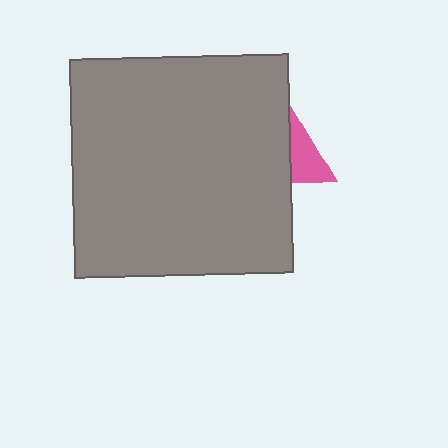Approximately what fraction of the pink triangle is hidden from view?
Roughly 66% of the pink triangle is hidden behind the gray square.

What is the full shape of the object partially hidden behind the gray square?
The partially hidden object is a pink triangle.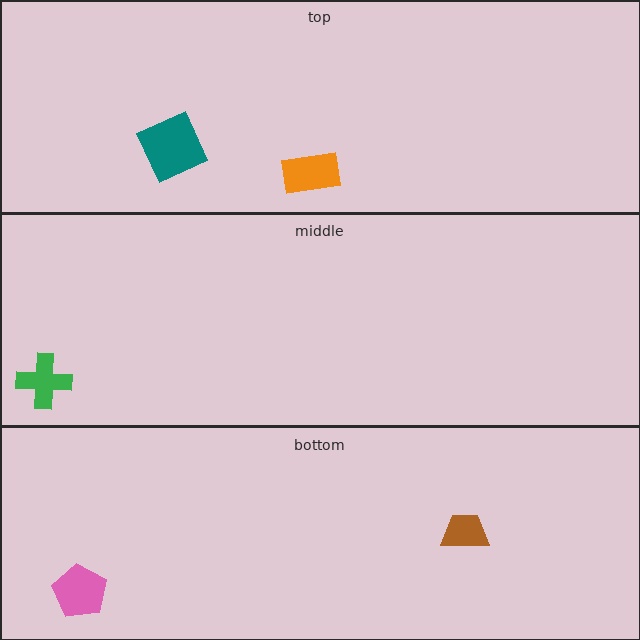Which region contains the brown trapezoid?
The bottom region.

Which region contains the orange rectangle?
The top region.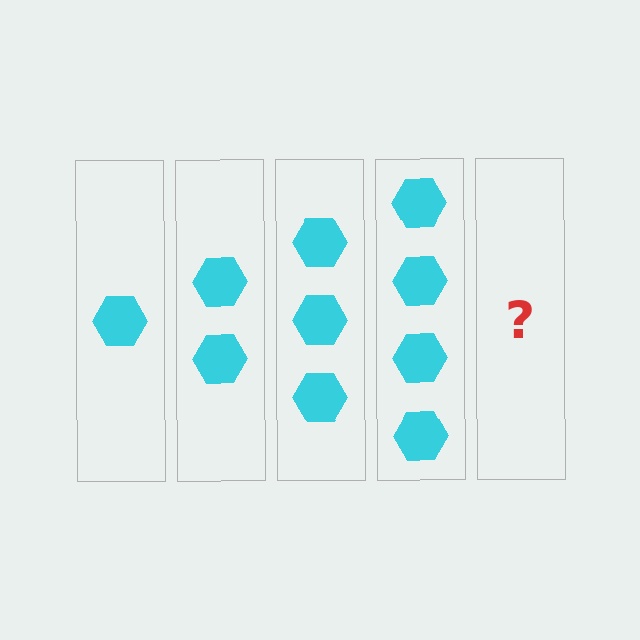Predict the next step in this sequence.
The next step is 5 hexagons.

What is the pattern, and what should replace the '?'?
The pattern is that each step adds one more hexagon. The '?' should be 5 hexagons.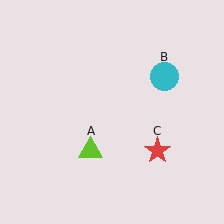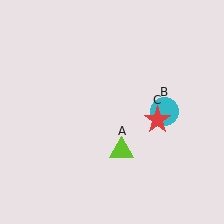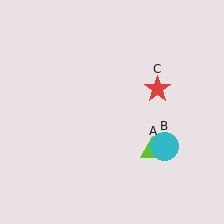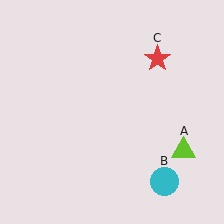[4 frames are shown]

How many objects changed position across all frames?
3 objects changed position: lime triangle (object A), cyan circle (object B), red star (object C).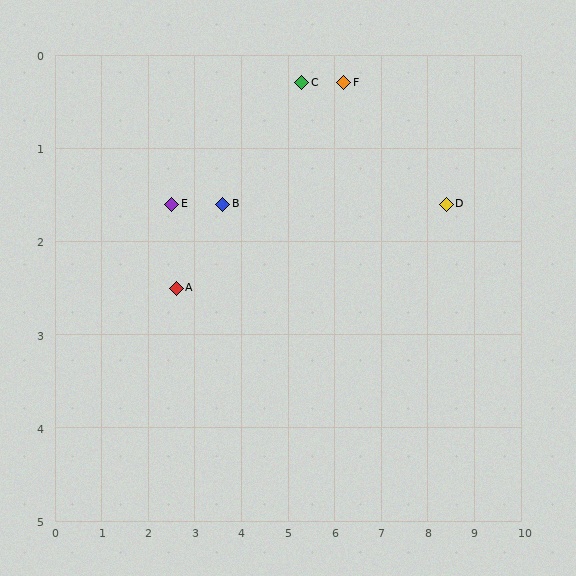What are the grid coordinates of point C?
Point C is at approximately (5.3, 0.3).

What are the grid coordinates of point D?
Point D is at approximately (8.4, 1.6).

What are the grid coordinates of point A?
Point A is at approximately (2.6, 2.5).